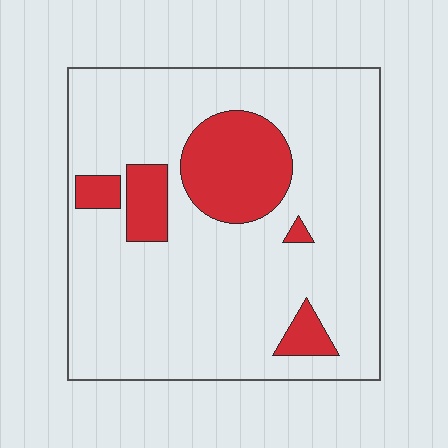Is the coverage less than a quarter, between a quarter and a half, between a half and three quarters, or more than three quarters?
Less than a quarter.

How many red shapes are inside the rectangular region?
5.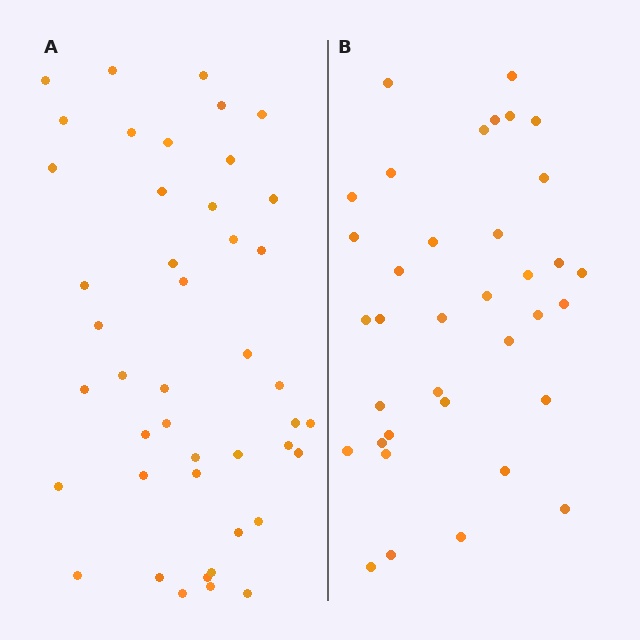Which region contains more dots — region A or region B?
Region A (the left region) has more dots.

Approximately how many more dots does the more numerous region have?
Region A has roughly 8 or so more dots than region B.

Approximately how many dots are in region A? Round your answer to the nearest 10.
About 40 dots. (The exact count is 44, which rounds to 40.)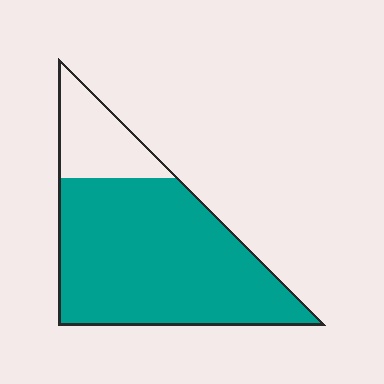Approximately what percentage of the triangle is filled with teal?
Approximately 80%.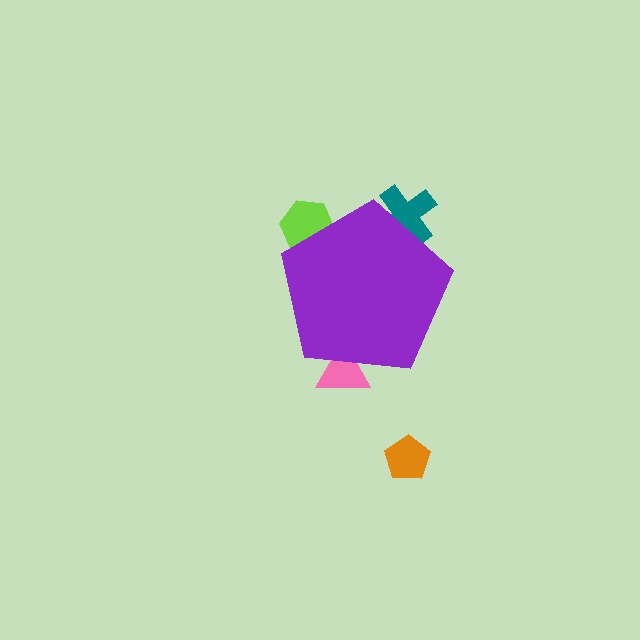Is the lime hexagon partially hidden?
Yes, the lime hexagon is partially hidden behind the purple pentagon.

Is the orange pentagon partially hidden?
No, the orange pentagon is fully visible.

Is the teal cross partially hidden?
Yes, the teal cross is partially hidden behind the purple pentagon.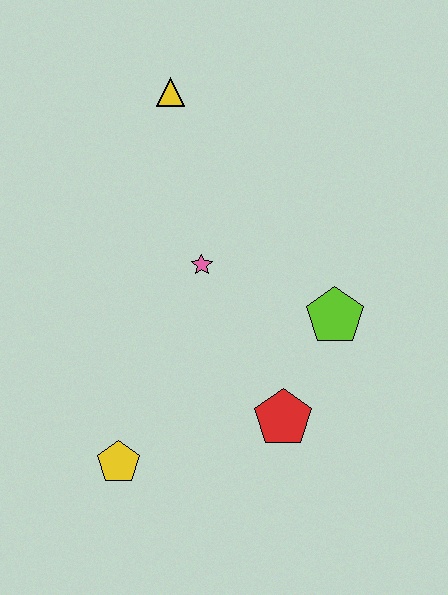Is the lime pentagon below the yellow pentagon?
No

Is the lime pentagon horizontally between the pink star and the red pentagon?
No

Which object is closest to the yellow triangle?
The pink star is closest to the yellow triangle.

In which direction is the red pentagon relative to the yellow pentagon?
The red pentagon is to the right of the yellow pentagon.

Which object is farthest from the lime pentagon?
The yellow triangle is farthest from the lime pentagon.